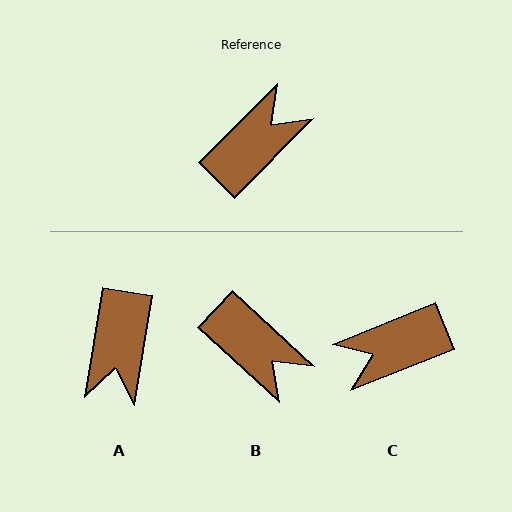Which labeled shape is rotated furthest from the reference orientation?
C, about 156 degrees away.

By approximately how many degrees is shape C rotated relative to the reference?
Approximately 156 degrees counter-clockwise.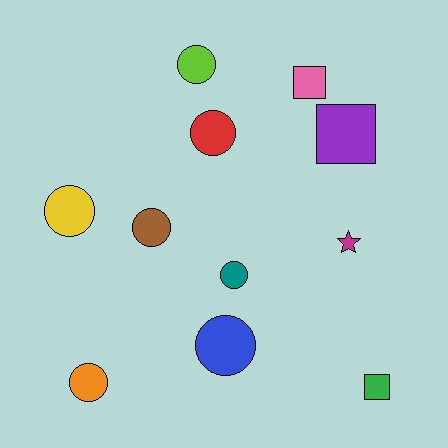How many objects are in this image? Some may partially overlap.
There are 11 objects.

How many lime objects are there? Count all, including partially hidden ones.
There is 1 lime object.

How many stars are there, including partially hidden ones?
There is 1 star.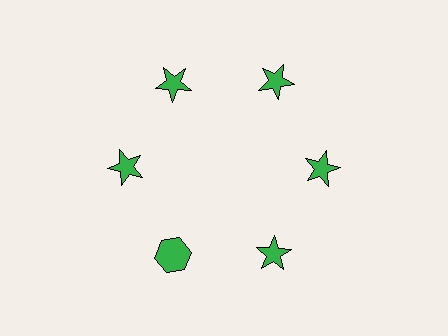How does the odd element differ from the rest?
It has a different shape: hexagon instead of star.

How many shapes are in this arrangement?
There are 6 shapes arranged in a ring pattern.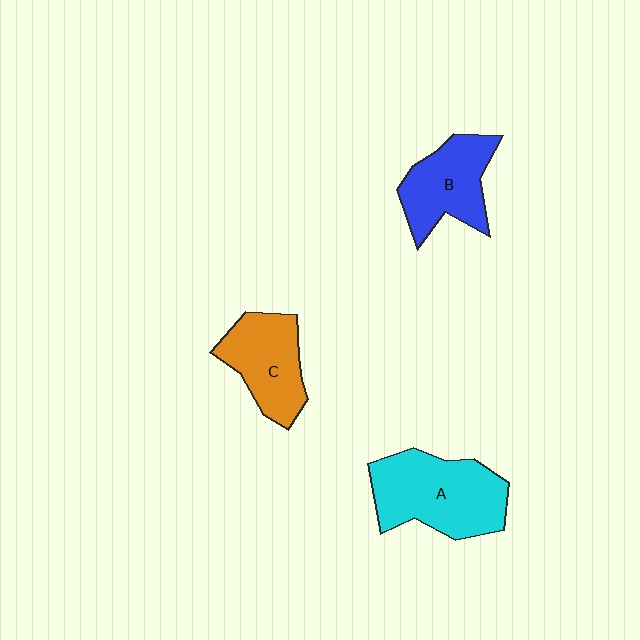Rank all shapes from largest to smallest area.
From largest to smallest: A (cyan), B (blue), C (orange).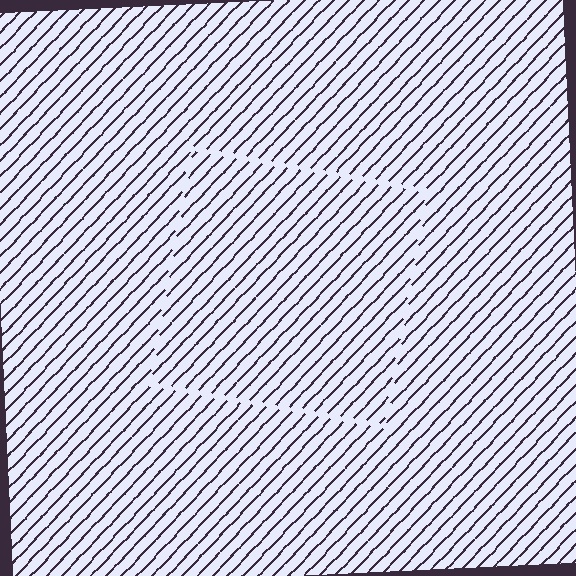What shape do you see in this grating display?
An illusory square. The interior of the shape contains the same grating, shifted by half a period — the contour is defined by the phase discontinuity where line-ends from the inner and outer gratings abut.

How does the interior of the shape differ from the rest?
The interior of the shape contains the same grating, shifted by half a period — the contour is defined by the phase discontinuity where line-ends from the inner and outer gratings abut.